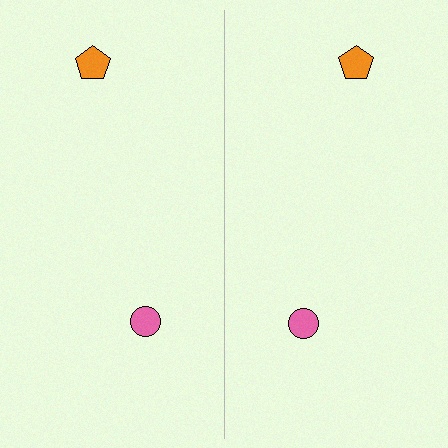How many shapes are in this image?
There are 4 shapes in this image.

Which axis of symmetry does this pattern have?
The pattern has a vertical axis of symmetry running through the center of the image.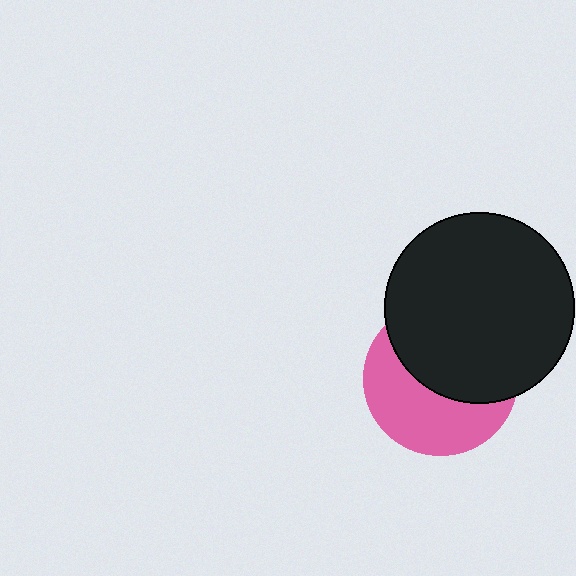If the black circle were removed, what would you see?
You would see the complete pink circle.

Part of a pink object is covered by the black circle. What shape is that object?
It is a circle.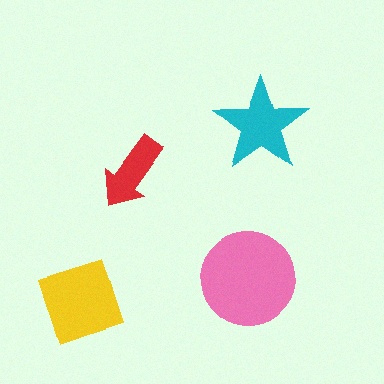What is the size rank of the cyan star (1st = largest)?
3rd.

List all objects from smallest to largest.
The red arrow, the cyan star, the yellow square, the pink circle.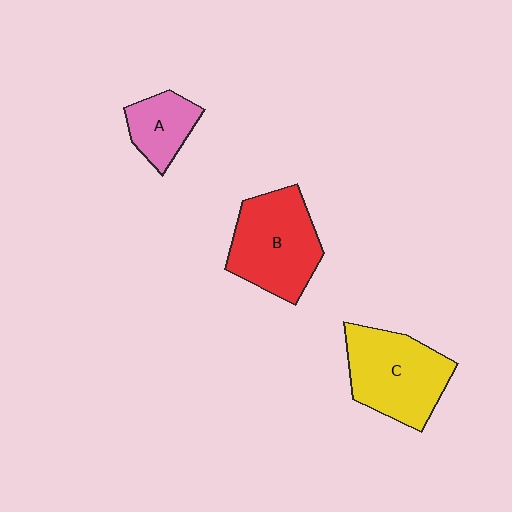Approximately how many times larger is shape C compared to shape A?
Approximately 2.0 times.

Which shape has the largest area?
Shape C (yellow).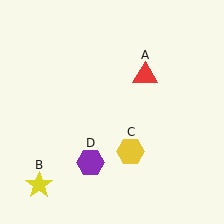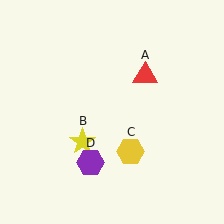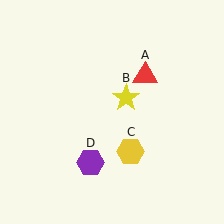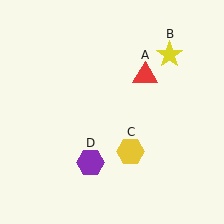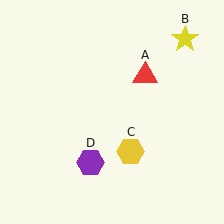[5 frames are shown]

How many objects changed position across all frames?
1 object changed position: yellow star (object B).